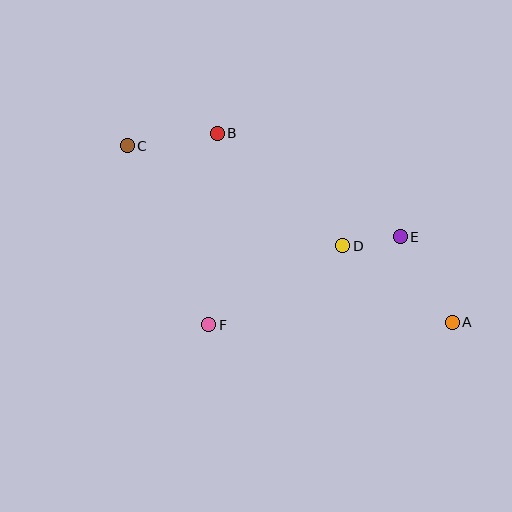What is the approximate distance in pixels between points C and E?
The distance between C and E is approximately 288 pixels.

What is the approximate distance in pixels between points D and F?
The distance between D and F is approximately 156 pixels.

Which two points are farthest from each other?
Points A and C are farthest from each other.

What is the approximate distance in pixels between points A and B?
The distance between A and B is approximately 302 pixels.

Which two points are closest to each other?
Points D and E are closest to each other.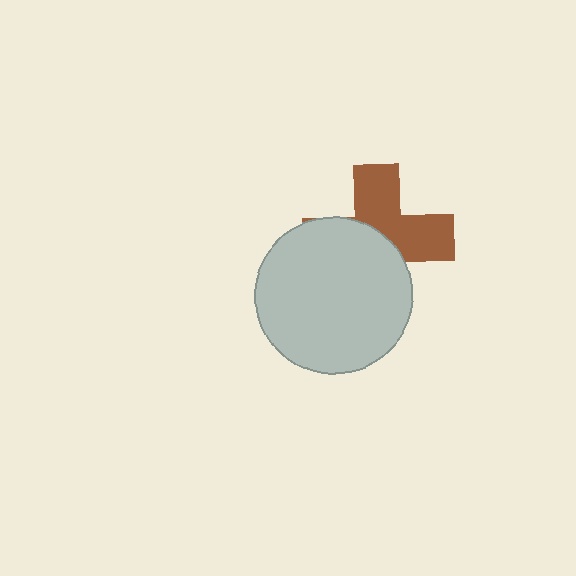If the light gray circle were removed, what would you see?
You would see the complete brown cross.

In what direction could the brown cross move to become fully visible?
The brown cross could move toward the upper-right. That would shift it out from behind the light gray circle entirely.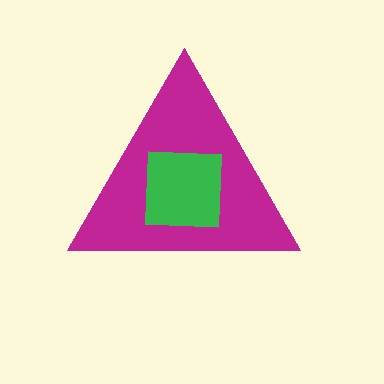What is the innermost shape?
The green square.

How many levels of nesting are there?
2.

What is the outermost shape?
The magenta triangle.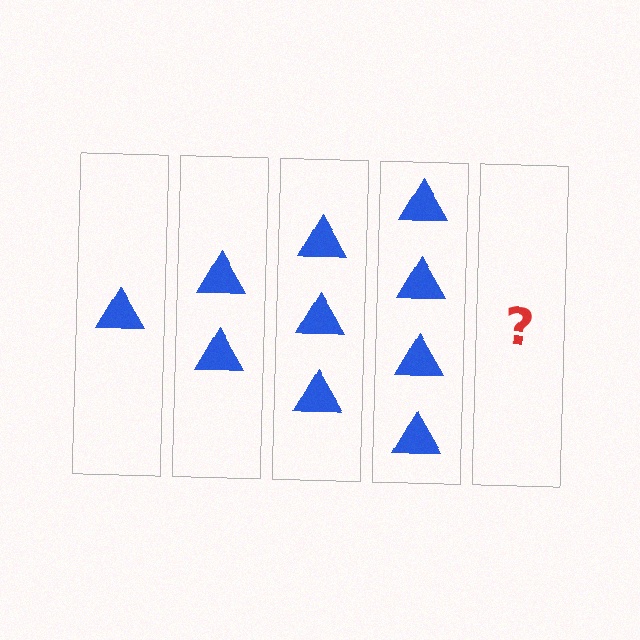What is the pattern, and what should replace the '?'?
The pattern is that each step adds one more triangle. The '?' should be 5 triangles.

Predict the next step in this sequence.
The next step is 5 triangles.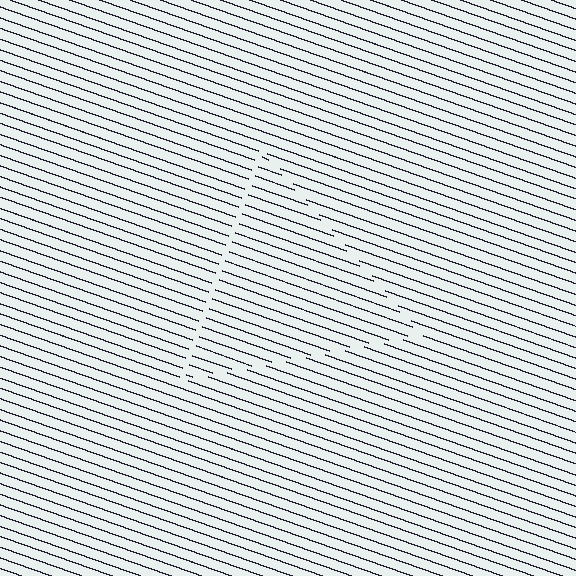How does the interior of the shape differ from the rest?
The interior of the shape contains the same grating, shifted by half a period — the contour is defined by the phase discontinuity where line-ends from the inner and outer gratings abut.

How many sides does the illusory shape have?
3 sides — the line-ends trace a triangle.